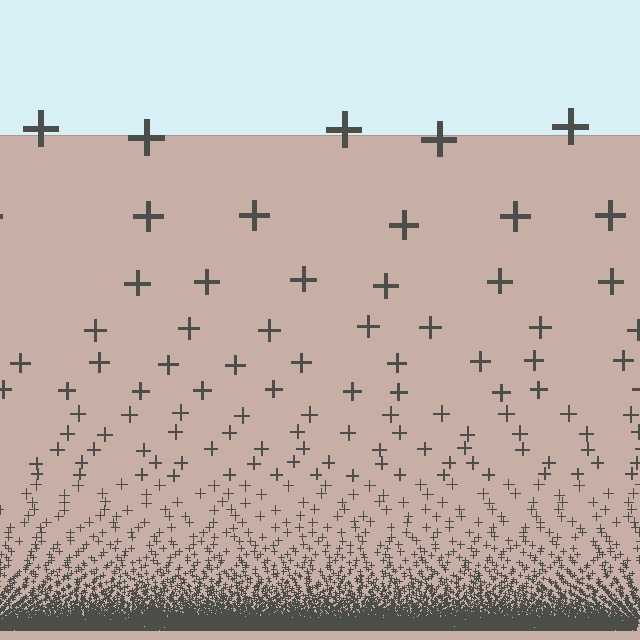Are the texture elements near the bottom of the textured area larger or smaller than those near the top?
Smaller. The gradient is inverted — elements near the bottom are smaller and denser.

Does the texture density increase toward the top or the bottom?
Density increases toward the bottom.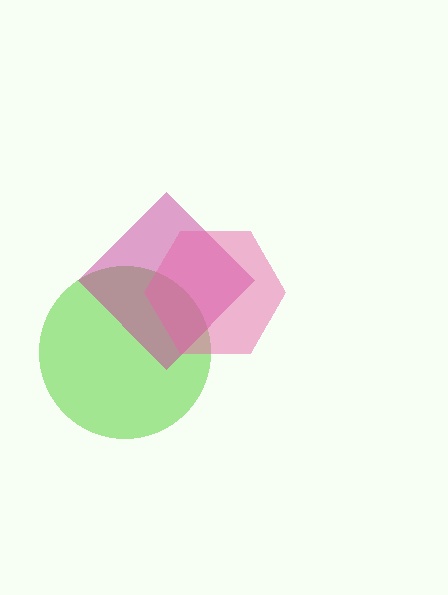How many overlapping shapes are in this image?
There are 3 overlapping shapes in the image.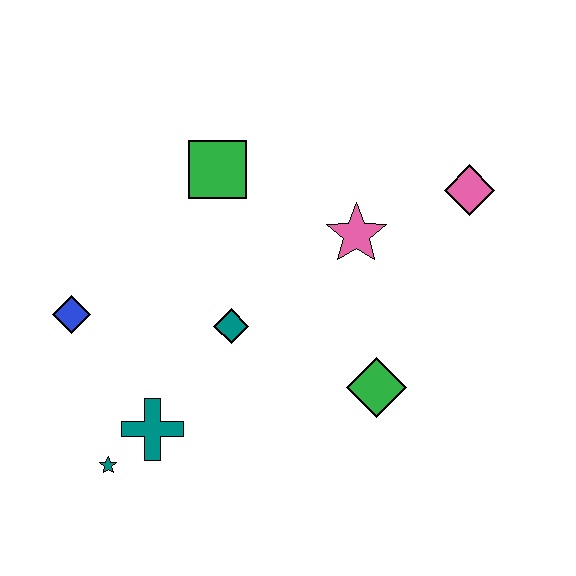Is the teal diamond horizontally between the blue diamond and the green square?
No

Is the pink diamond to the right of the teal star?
Yes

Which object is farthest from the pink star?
The teal star is farthest from the pink star.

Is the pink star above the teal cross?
Yes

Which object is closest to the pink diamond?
The pink star is closest to the pink diamond.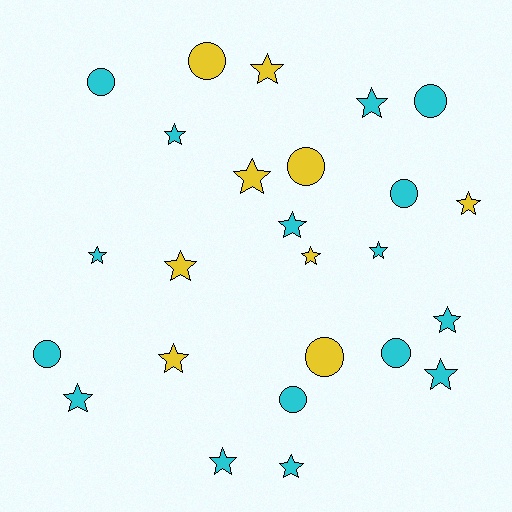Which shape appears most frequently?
Star, with 16 objects.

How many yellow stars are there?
There are 6 yellow stars.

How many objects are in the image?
There are 25 objects.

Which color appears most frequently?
Cyan, with 16 objects.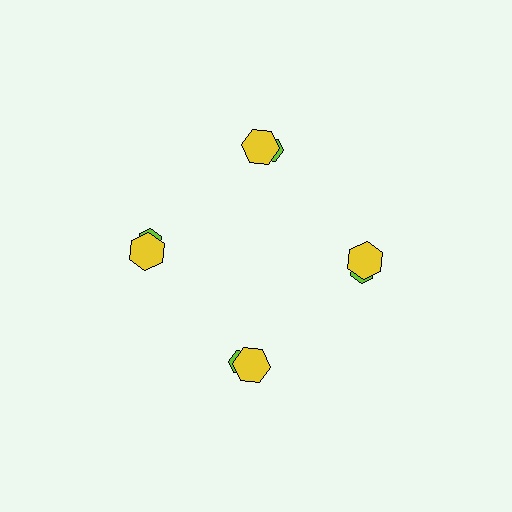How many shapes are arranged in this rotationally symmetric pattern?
There are 8 shapes, arranged in 4 groups of 2.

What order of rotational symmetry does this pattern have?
This pattern has 4-fold rotational symmetry.